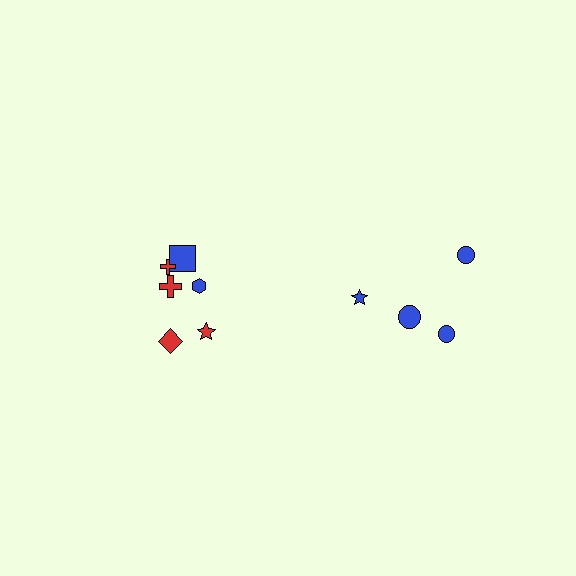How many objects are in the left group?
There are 6 objects.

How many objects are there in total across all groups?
There are 10 objects.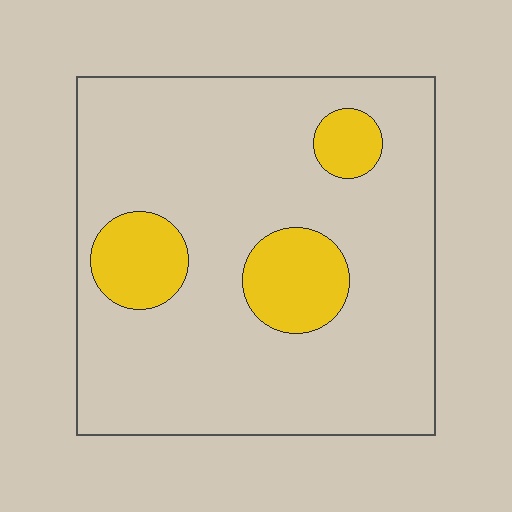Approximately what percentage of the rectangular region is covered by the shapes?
Approximately 15%.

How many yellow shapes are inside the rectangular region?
3.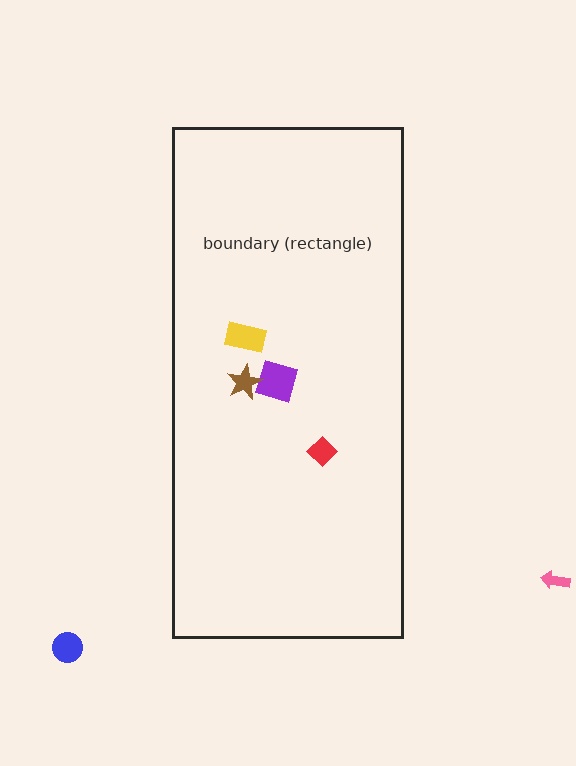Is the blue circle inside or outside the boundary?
Outside.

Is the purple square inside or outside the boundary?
Inside.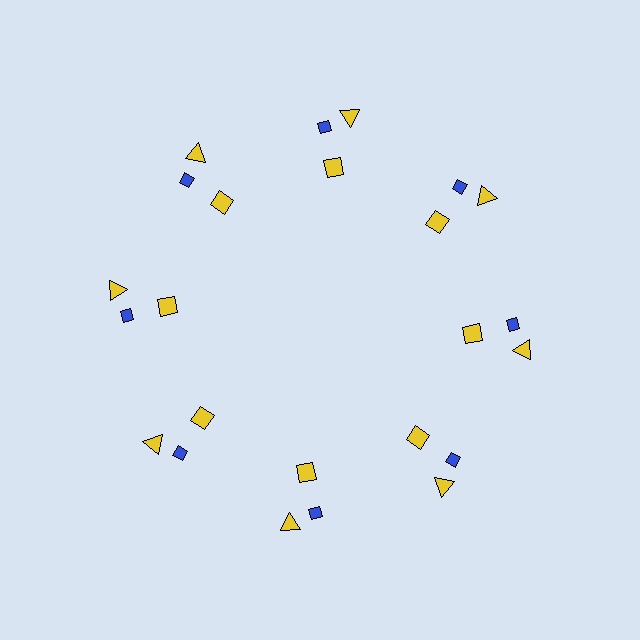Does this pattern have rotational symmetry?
Yes, this pattern has 8-fold rotational symmetry. It looks the same after rotating 45 degrees around the center.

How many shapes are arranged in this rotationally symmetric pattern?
There are 24 shapes, arranged in 8 groups of 3.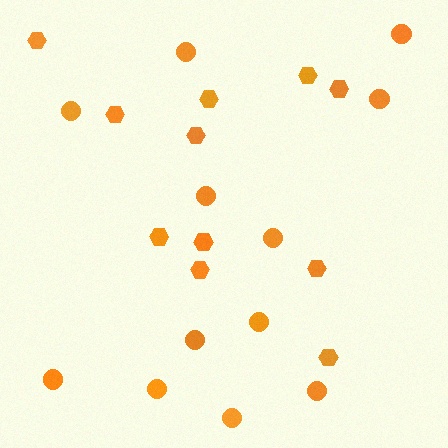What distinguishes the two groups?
There are 2 groups: one group of hexagons (11) and one group of circles (12).